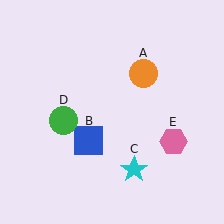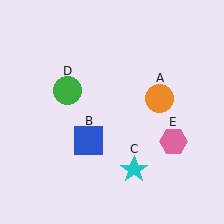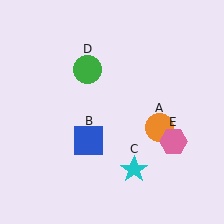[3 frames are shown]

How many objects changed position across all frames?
2 objects changed position: orange circle (object A), green circle (object D).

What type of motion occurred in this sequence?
The orange circle (object A), green circle (object D) rotated clockwise around the center of the scene.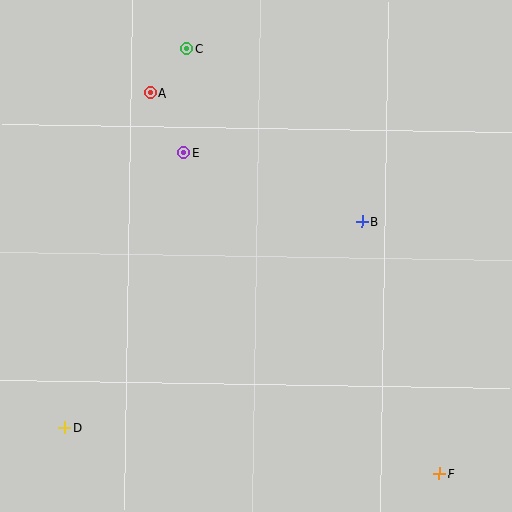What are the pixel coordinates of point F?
Point F is at (439, 474).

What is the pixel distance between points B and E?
The distance between B and E is 191 pixels.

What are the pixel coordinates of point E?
Point E is at (183, 153).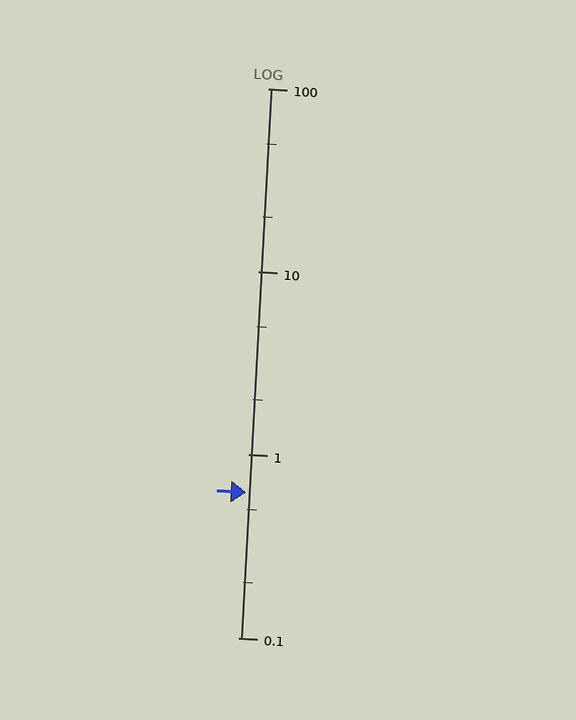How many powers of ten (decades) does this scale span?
The scale spans 3 decades, from 0.1 to 100.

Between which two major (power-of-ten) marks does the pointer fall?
The pointer is between 0.1 and 1.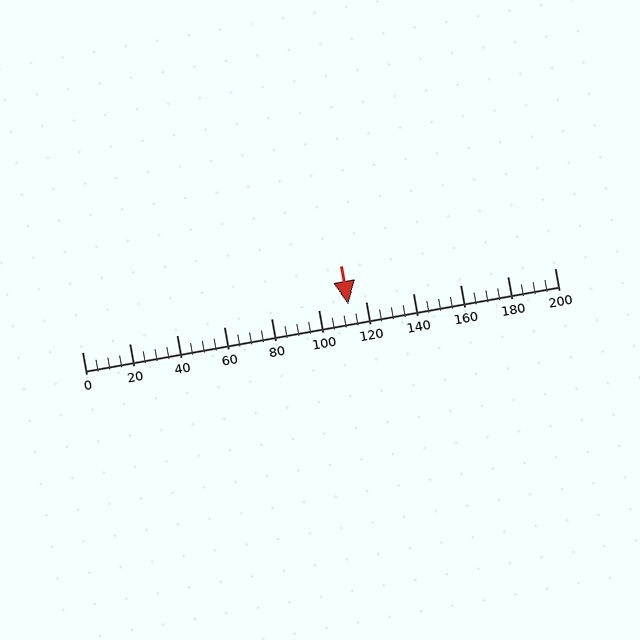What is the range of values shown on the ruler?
The ruler shows values from 0 to 200.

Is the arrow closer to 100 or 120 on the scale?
The arrow is closer to 120.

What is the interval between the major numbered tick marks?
The major tick marks are spaced 20 units apart.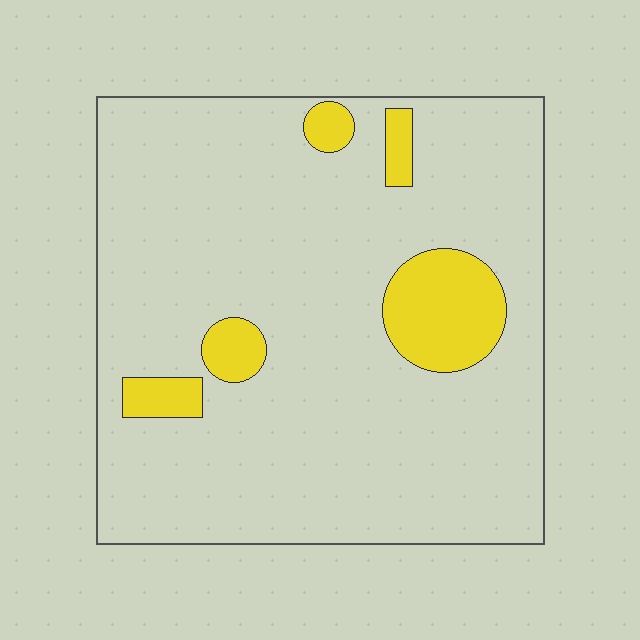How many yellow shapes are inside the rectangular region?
5.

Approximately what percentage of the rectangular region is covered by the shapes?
Approximately 10%.